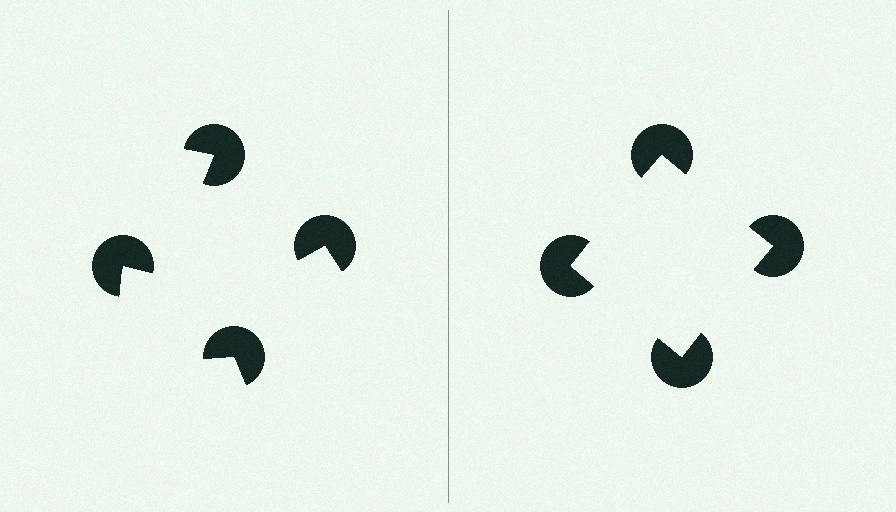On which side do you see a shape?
An illusory square appears on the right side. On the left side the wedge cuts are rotated, so no coherent shape forms.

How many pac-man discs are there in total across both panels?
8 — 4 on each side.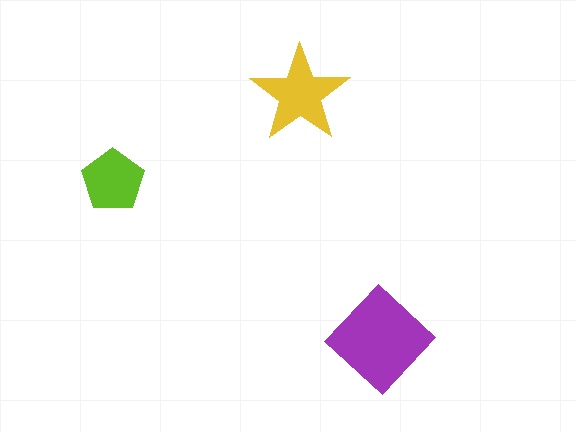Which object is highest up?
The yellow star is topmost.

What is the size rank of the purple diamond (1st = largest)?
1st.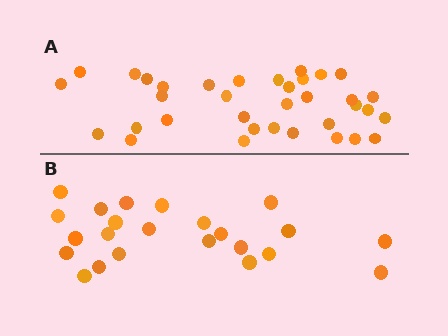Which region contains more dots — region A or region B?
Region A (the top region) has more dots.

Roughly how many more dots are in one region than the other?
Region A has roughly 12 or so more dots than region B.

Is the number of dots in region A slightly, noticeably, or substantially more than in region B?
Region A has substantially more. The ratio is roughly 1.5 to 1.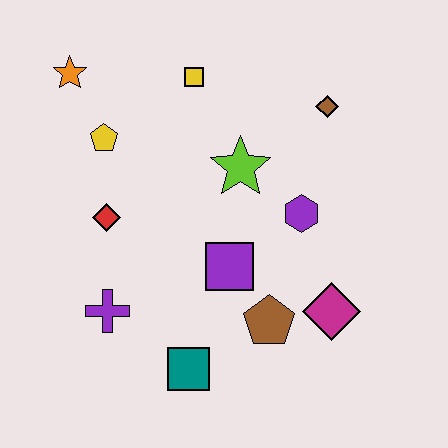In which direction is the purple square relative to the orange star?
The purple square is below the orange star.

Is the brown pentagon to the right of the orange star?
Yes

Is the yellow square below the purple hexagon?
No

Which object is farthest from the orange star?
The magenta diamond is farthest from the orange star.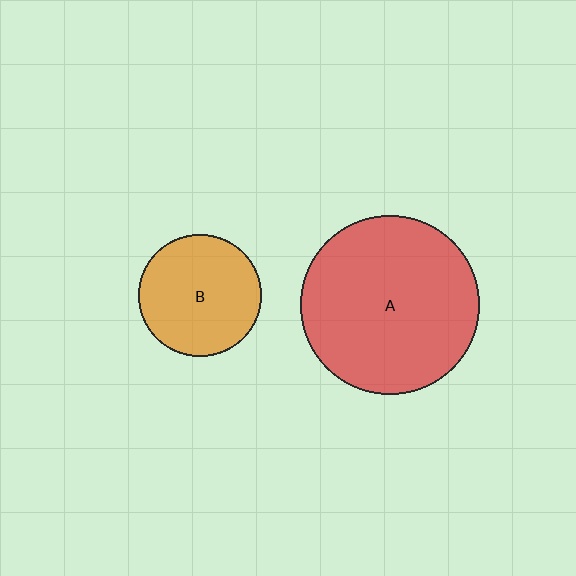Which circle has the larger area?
Circle A (red).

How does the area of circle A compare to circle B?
Approximately 2.1 times.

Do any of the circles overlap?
No, none of the circles overlap.